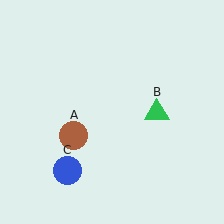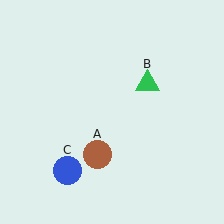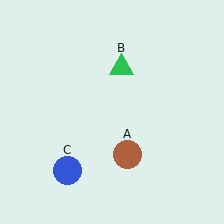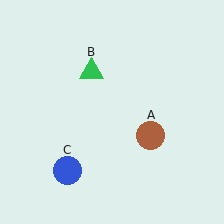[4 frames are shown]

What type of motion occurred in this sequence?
The brown circle (object A), green triangle (object B) rotated counterclockwise around the center of the scene.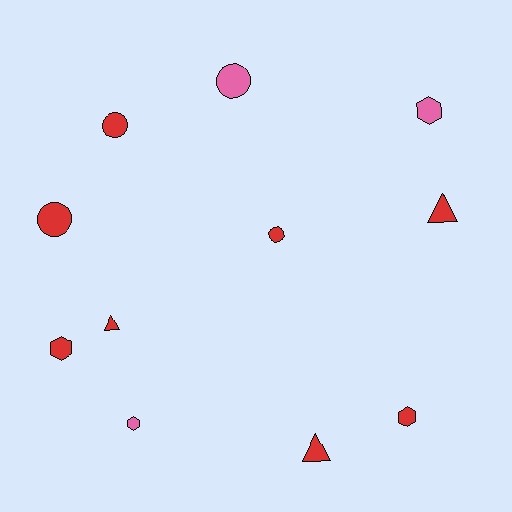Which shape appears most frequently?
Hexagon, with 4 objects.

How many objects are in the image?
There are 11 objects.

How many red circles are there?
There are 3 red circles.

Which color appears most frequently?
Red, with 8 objects.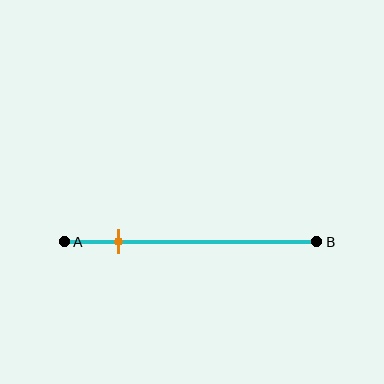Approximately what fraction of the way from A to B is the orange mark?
The orange mark is approximately 20% of the way from A to B.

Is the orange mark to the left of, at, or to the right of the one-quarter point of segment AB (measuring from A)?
The orange mark is to the left of the one-quarter point of segment AB.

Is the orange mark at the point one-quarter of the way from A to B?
No, the mark is at about 20% from A, not at the 25% one-quarter point.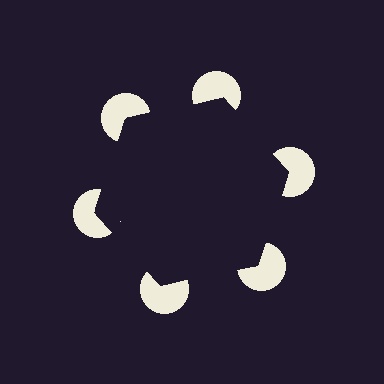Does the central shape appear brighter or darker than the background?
It typically appears slightly darker than the background, even though no actual brightness change is drawn.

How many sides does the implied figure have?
6 sides.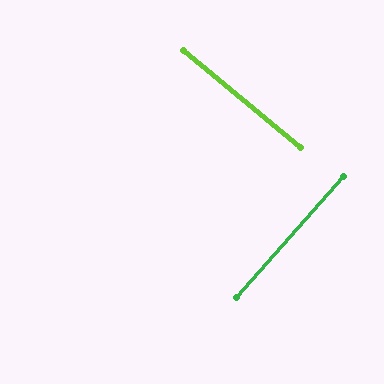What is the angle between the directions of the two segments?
Approximately 88 degrees.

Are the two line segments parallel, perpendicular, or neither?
Perpendicular — they meet at approximately 88°.